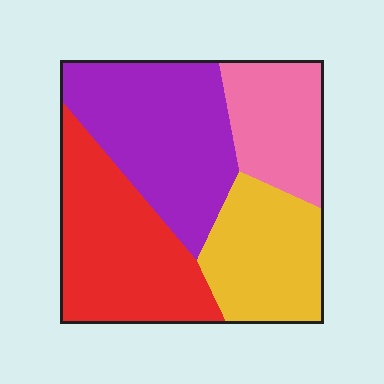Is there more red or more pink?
Red.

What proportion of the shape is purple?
Purple covers 31% of the shape.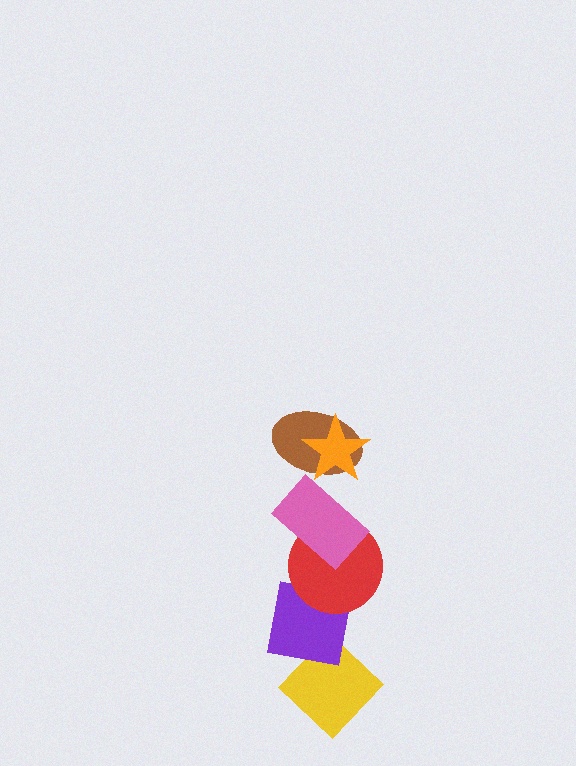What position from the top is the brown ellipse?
The brown ellipse is 2nd from the top.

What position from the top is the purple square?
The purple square is 5th from the top.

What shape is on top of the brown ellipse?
The orange star is on top of the brown ellipse.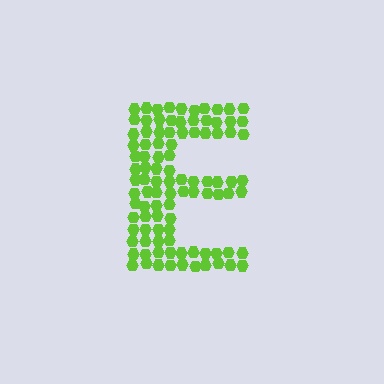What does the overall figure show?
The overall figure shows the letter E.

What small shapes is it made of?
It is made of small hexagons.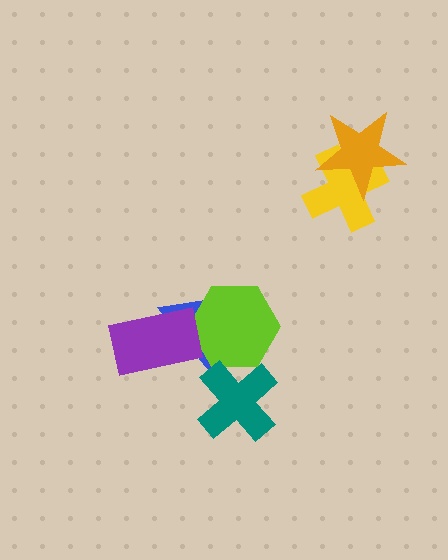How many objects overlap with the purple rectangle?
1 object overlaps with the purple rectangle.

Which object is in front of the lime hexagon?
The teal cross is in front of the lime hexagon.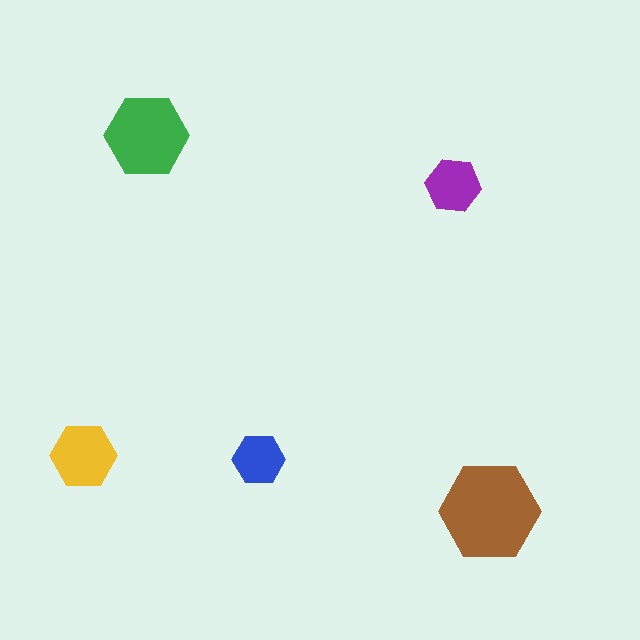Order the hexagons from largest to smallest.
the brown one, the green one, the yellow one, the purple one, the blue one.